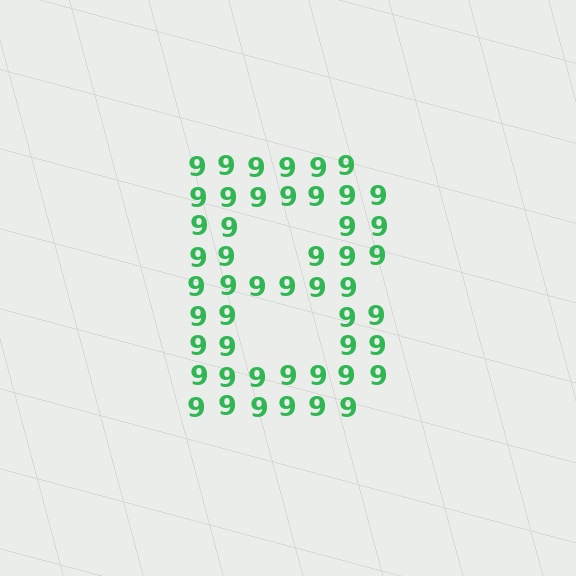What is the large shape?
The large shape is the letter B.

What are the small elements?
The small elements are digit 9's.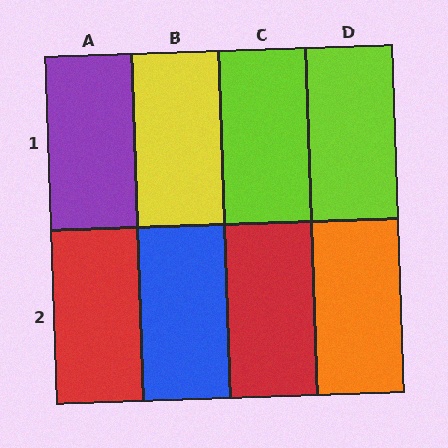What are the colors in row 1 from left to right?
Purple, yellow, lime, lime.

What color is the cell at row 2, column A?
Red.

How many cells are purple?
1 cell is purple.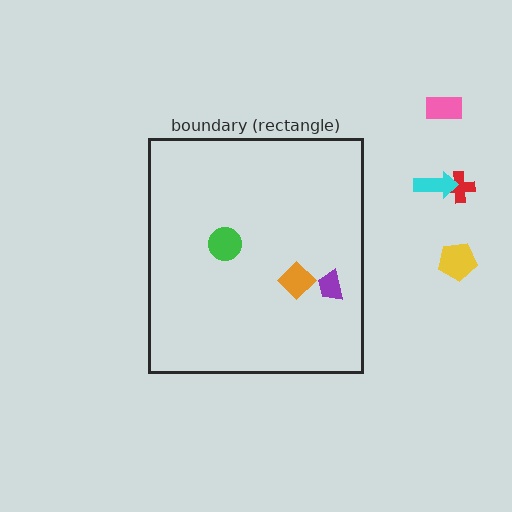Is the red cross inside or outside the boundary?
Outside.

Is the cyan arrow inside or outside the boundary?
Outside.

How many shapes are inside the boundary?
3 inside, 4 outside.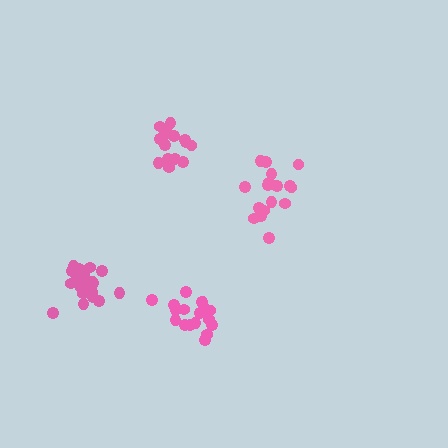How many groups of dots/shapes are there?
There are 4 groups.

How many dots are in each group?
Group 1: 17 dots, Group 2: 15 dots, Group 3: 19 dots, Group 4: 21 dots (72 total).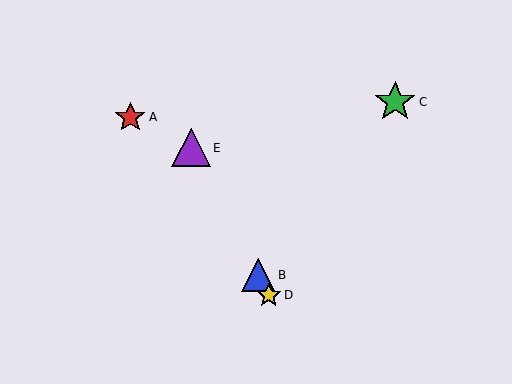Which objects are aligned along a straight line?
Objects B, D, E are aligned along a straight line.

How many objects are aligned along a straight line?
3 objects (B, D, E) are aligned along a straight line.